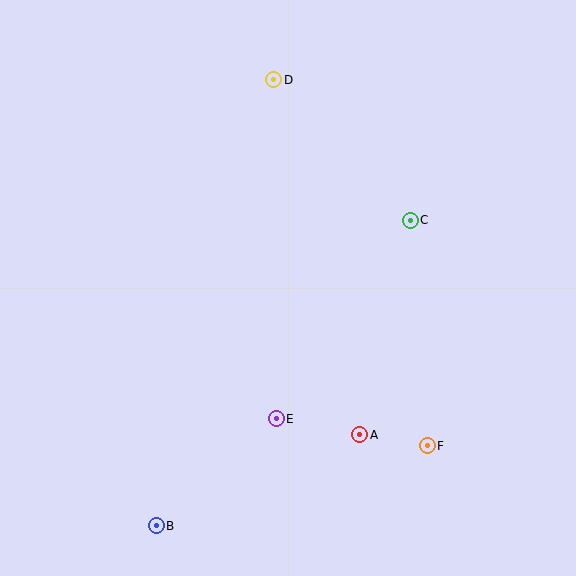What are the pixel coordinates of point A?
Point A is at (360, 435).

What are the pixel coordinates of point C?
Point C is at (410, 220).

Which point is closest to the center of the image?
Point E at (276, 419) is closest to the center.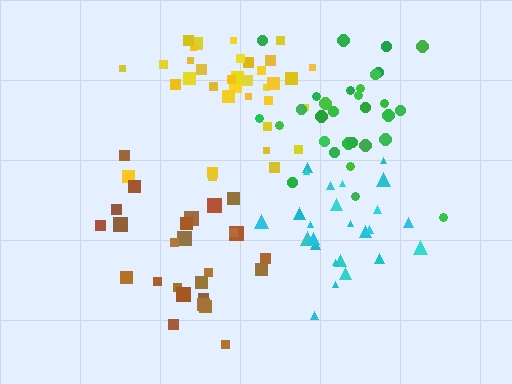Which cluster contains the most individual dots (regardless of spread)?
Yellow (35).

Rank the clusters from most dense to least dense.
green, yellow, cyan, brown.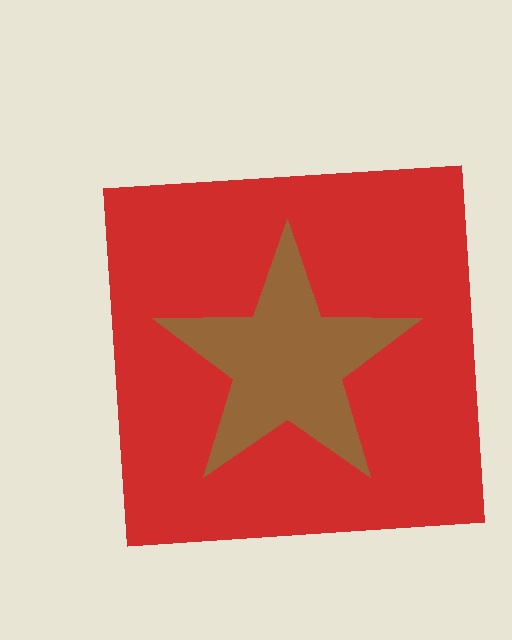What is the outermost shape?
The red square.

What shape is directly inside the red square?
The brown star.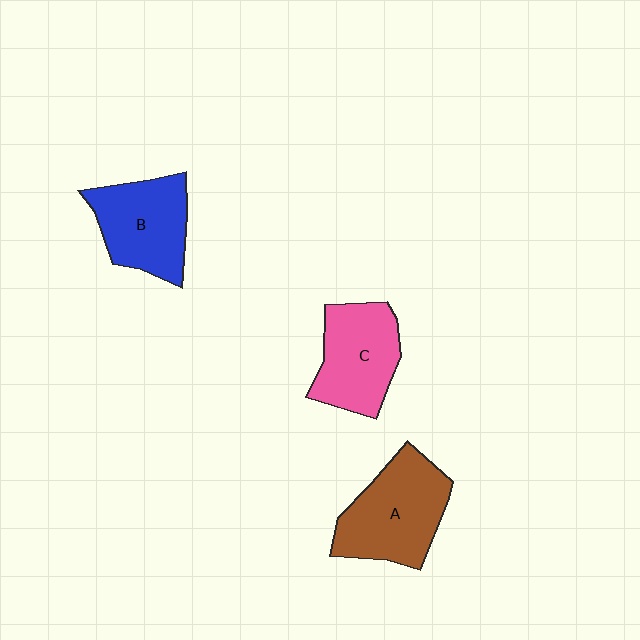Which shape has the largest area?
Shape A (brown).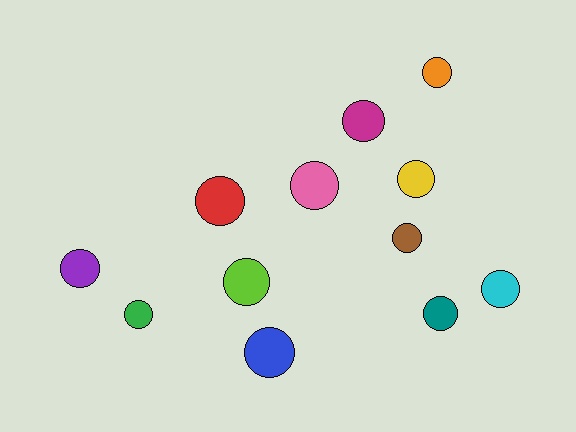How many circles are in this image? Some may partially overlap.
There are 12 circles.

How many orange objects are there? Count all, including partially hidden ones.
There is 1 orange object.